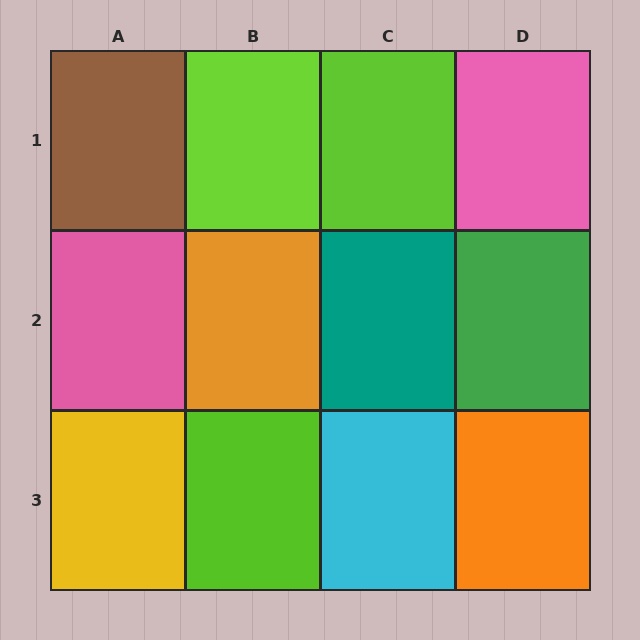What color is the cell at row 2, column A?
Pink.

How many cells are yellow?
1 cell is yellow.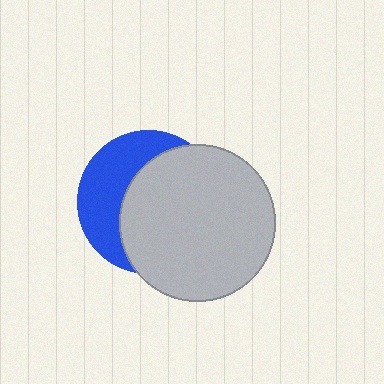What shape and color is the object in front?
The object in front is a light gray circle.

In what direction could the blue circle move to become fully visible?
The blue circle could move left. That would shift it out from behind the light gray circle entirely.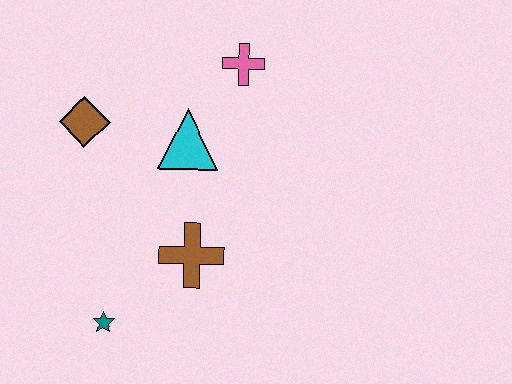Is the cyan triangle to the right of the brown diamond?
Yes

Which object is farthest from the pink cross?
The teal star is farthest from the pink cross.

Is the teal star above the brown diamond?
No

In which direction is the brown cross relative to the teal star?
The brown cross is to the right of the teal star.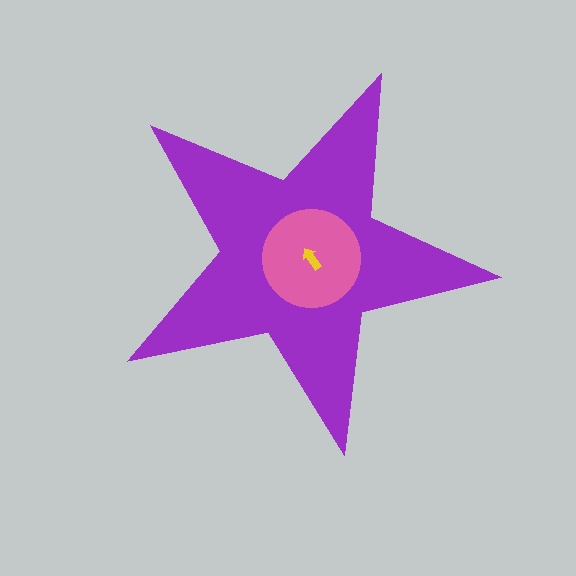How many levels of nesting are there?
3.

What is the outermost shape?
The purple star.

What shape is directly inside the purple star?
The pink circle.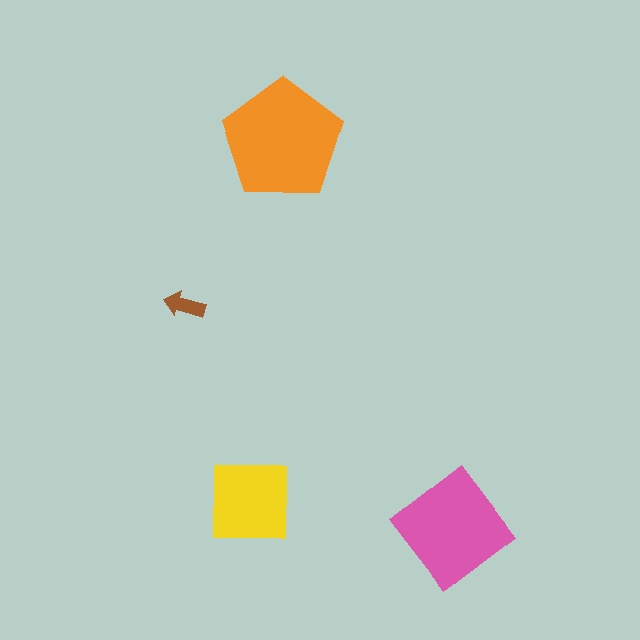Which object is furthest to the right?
The pink diamond is rightmost.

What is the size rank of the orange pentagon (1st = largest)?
1st.